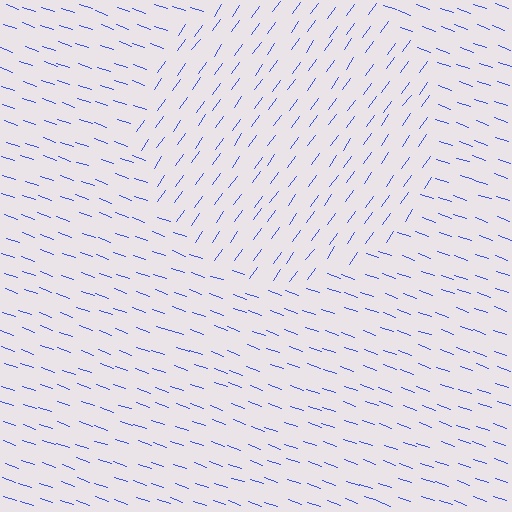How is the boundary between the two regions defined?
The boundary is defined purely by a change in line orientation (approximately 74 degrees difference). All lines are the same color and thickness.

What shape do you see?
I see a circle.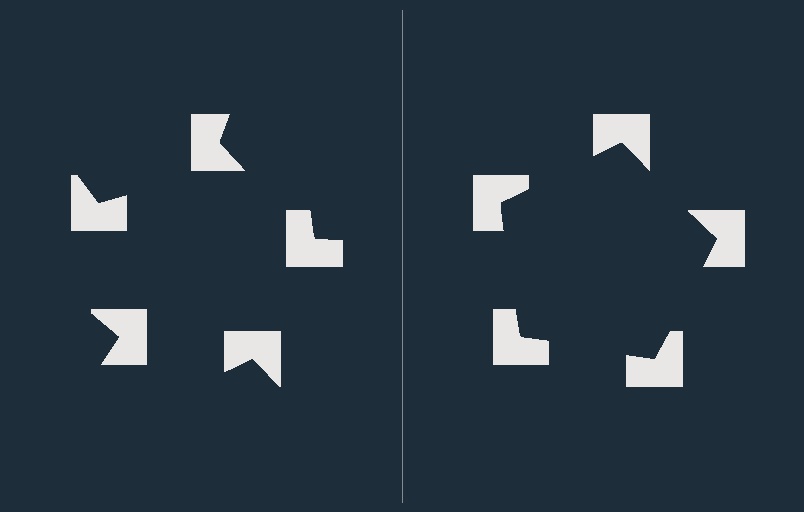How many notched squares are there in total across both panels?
10 — 5 on each side.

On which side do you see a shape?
An illusory pentagon appears on the right side. On the left side the wedge cuts are rotated, so no coherent shape forms.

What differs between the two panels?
The notched squares are positioned identically on both sides; only the wedge orientations differ. On the right they align to a pentagon; on the left they are misaligned.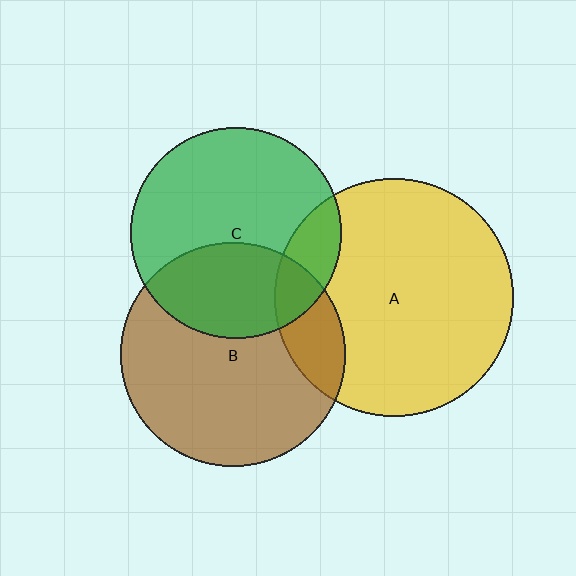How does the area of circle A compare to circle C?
Approximately 1.3 times.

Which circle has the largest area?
Circle A (yellow).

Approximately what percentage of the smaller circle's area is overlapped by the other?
Approximately 15%.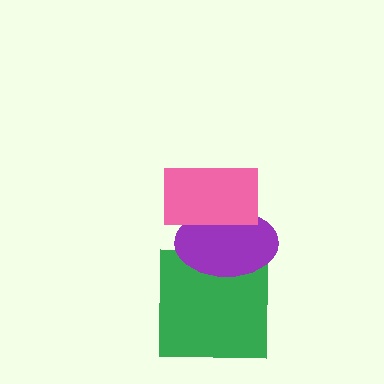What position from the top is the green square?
The green square is 3rd from the top.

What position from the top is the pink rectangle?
The pink rectangle is 1st from the top.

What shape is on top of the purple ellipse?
The pink rectangle is on top of the purple ellipse.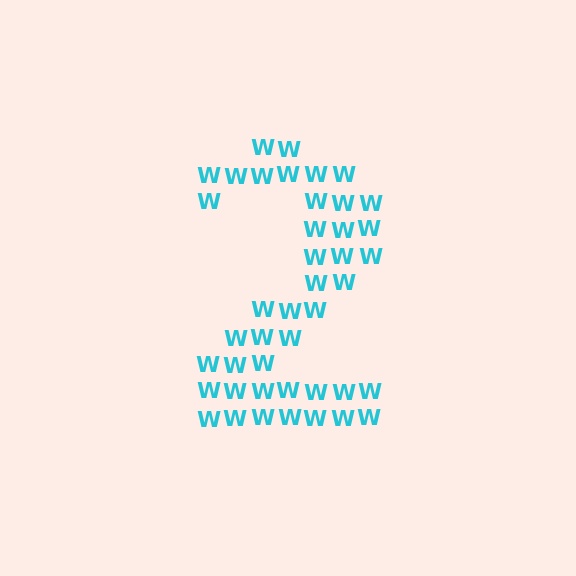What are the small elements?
The small elements are letter W's.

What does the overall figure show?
The overall figure shows the digit 2.